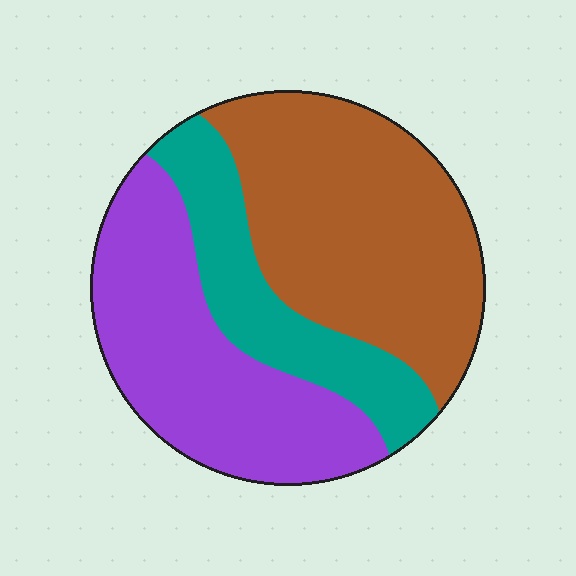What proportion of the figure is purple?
Purple takes up about three eighths (3/8) of the figure.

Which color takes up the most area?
Brown, at roughly 45%.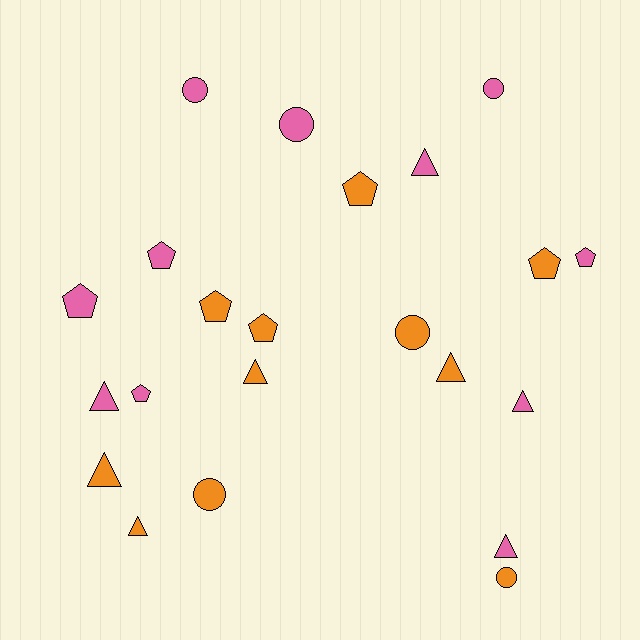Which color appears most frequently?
Orange, with 11 objects.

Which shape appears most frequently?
Pentagon, with 8 objects.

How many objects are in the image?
There are 22 objects.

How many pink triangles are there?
There are 4 pink triangles.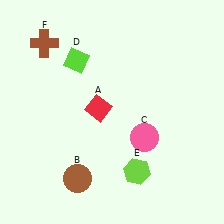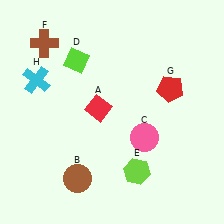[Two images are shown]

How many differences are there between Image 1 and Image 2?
There are 2 differences between the two images.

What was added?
A red pentagon (G), a cyan cross (H) were added in Image 2.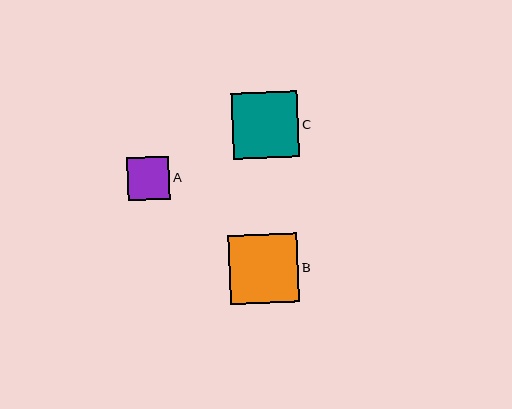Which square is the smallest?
Square A is the smallest with a size of approximately 43 pixels.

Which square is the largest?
Square B is the largest with a size of approximately 69 pixels.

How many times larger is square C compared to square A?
Square C is approximately 1.6 times the size of square A.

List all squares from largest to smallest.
From largest to smallest: B, C, A.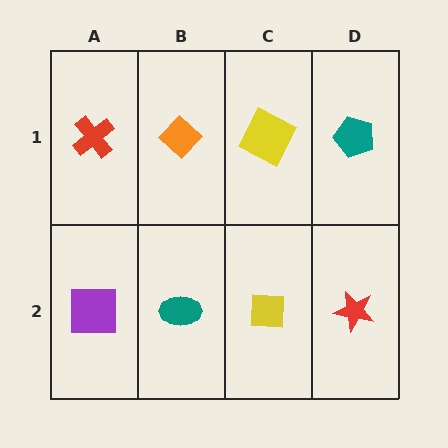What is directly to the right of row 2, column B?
A yellow square.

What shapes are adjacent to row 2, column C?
A yellow square (row 1, column C), a teal ellipse (row 2, column B), a red star (row 2, column D).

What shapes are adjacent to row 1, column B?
A teal ellipse (row 2, column B), a red cross (row 1, column A), a yellow square (row 1, column C).